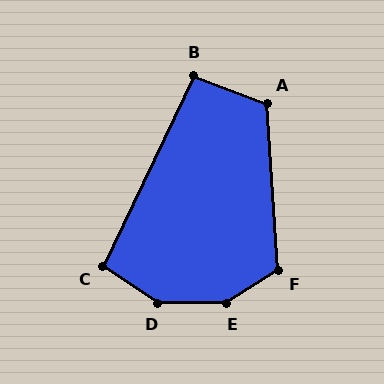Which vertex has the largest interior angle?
E, at approximately 148 degrees.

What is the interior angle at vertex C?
Approximately 98 degrees (obtuse).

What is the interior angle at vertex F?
Approximately 119 degrees (obtuse).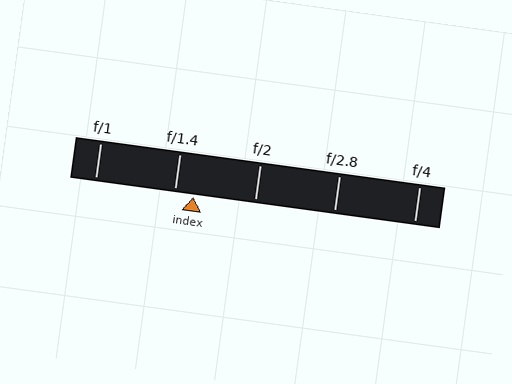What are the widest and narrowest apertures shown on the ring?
The widest aperture shown is f/1 and the narrowest is f/4.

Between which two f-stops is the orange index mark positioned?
The index mark is between f/1.4 and f/2.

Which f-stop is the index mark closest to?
The index mark is closest to f/1.4.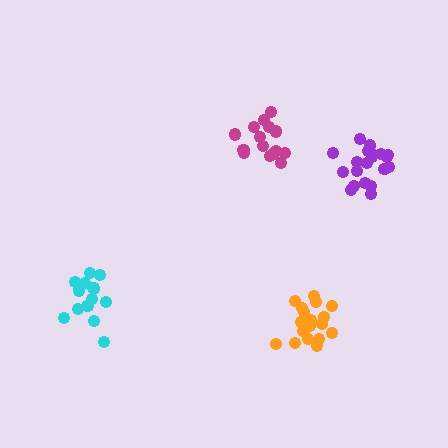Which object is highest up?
The magenta cluster is topmost.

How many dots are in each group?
Group 1: 15 dots, Group 2: 18 dots, Group 3: 20 dots, Group 4: 15 dots (68 total).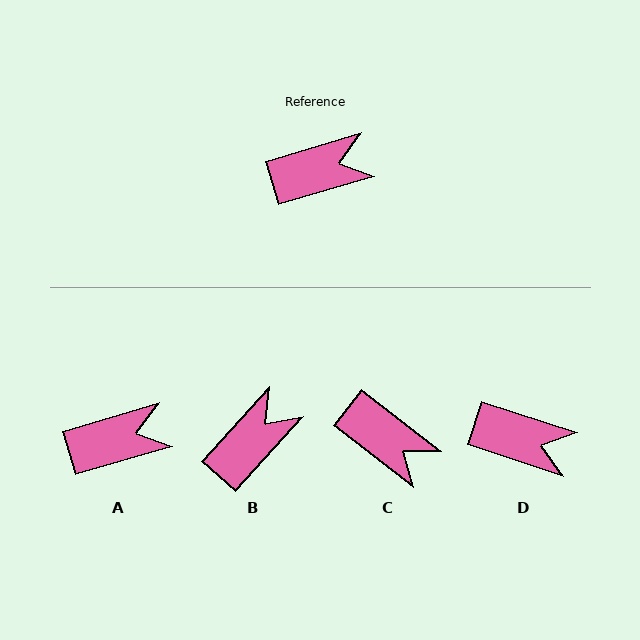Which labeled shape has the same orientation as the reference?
A.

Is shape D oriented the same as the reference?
No, it is off by about 35 degrees.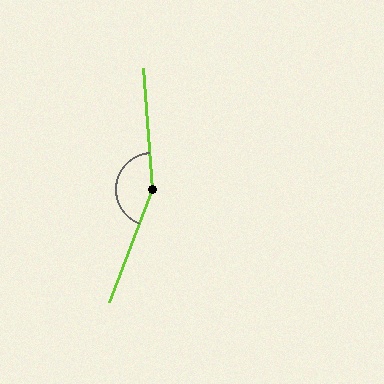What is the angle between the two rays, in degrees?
Approximately 155 degrees.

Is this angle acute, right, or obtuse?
It is obtuse.